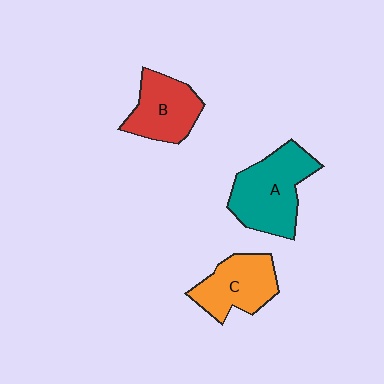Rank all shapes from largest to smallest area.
From largest to smallest: A (teal), C (orange), B (red).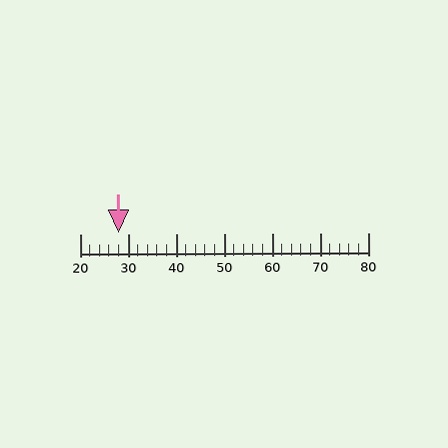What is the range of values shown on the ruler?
The ruler shows values from 20 to 80.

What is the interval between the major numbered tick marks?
The major tick marks are spaced 10 units apart.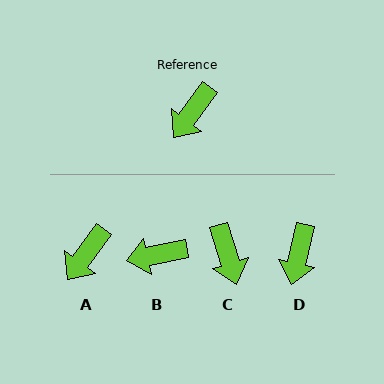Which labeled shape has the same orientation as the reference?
A.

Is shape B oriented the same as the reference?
No, it is off by about 42 degrees.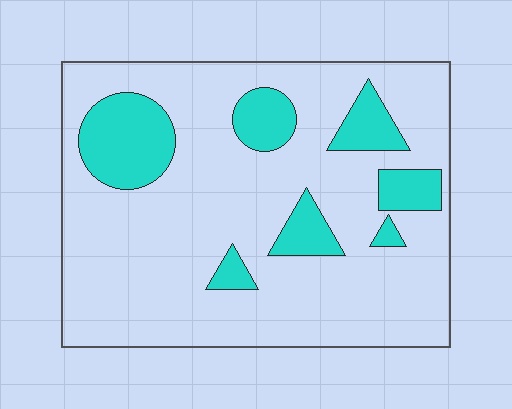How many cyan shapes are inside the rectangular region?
7.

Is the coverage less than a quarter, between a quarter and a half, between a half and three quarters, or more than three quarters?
Less than a quarter.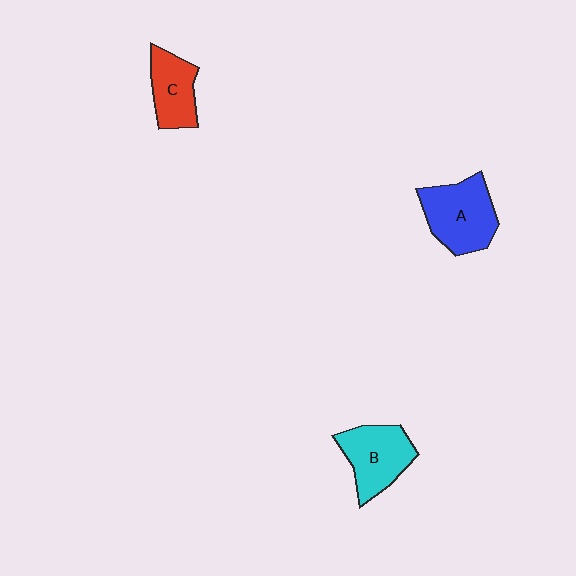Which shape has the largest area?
Shape A (blue).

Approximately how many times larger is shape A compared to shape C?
Approximately 1.4 times.